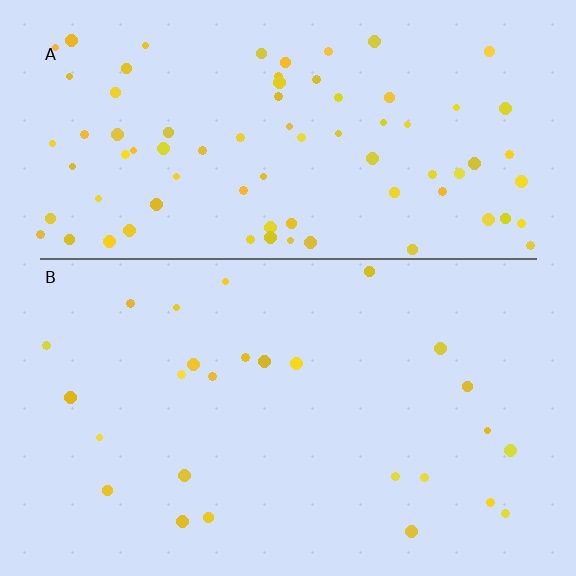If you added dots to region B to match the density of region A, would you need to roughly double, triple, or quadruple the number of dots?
Approximately triple.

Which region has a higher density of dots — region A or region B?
A (the top).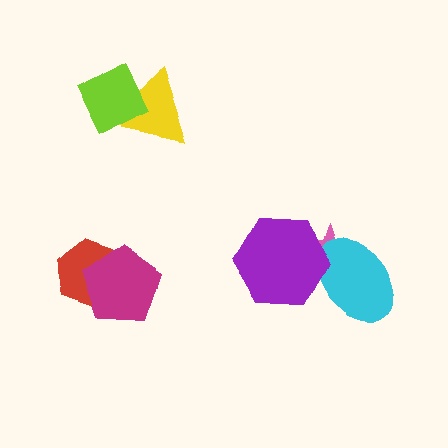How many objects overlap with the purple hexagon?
2 objects overlap with the purple hexagon.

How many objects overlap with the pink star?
2 objects overlap with the pink star.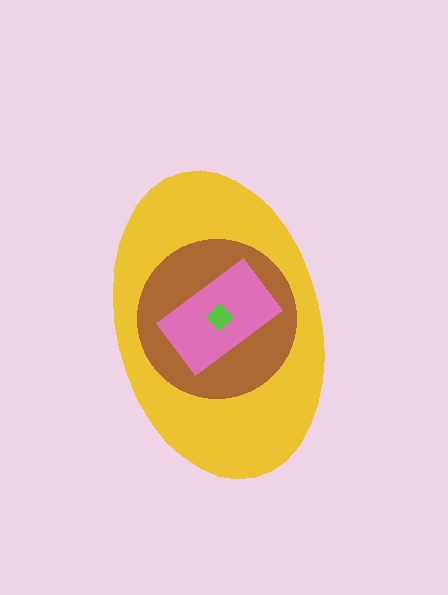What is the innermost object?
The lime diamond.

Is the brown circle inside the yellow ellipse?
Yes.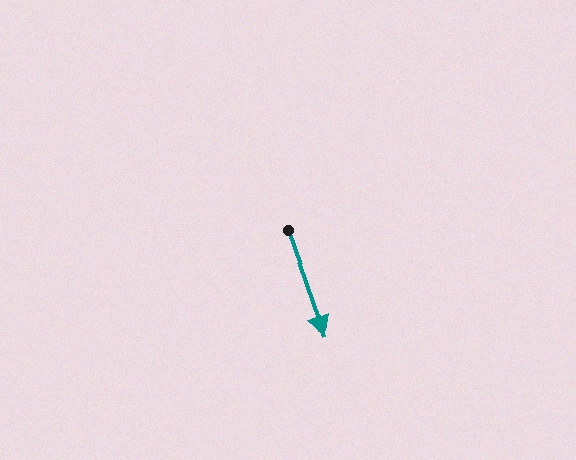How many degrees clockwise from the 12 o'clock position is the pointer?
Approximately 160 degrees.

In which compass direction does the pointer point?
South.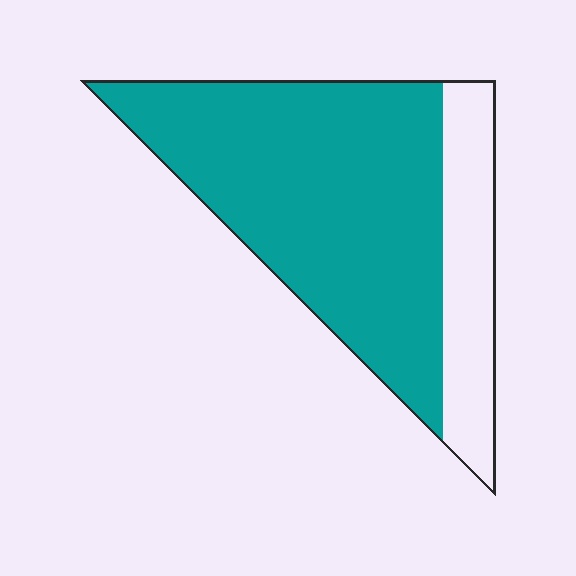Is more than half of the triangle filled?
Yes.